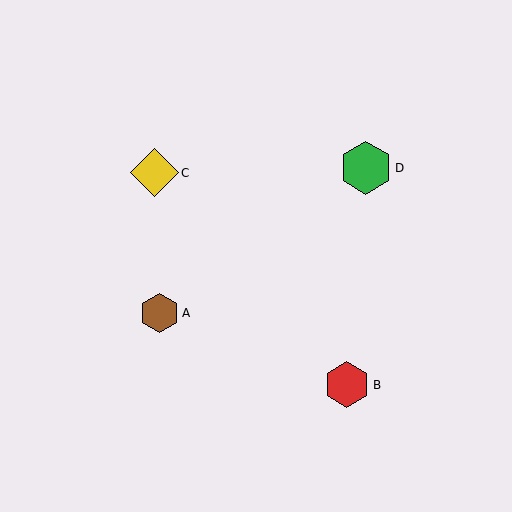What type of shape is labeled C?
Shape C is a yellow diamond.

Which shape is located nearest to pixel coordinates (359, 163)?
The green hexagon (labeled D) at (366, 168) is nearest to that location.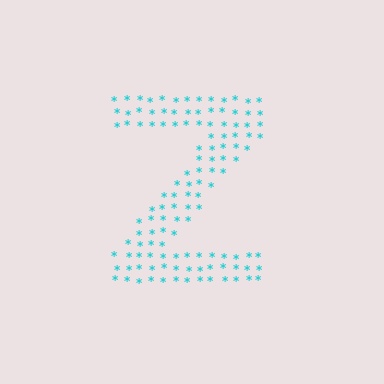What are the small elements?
The small elements are asterisks.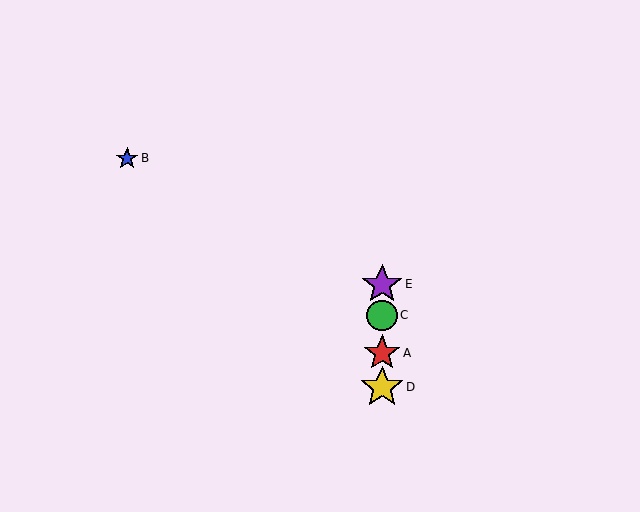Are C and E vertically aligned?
Yes, both are at x≈382.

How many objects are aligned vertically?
4 objects (A, C, D, E) are aligned vertically.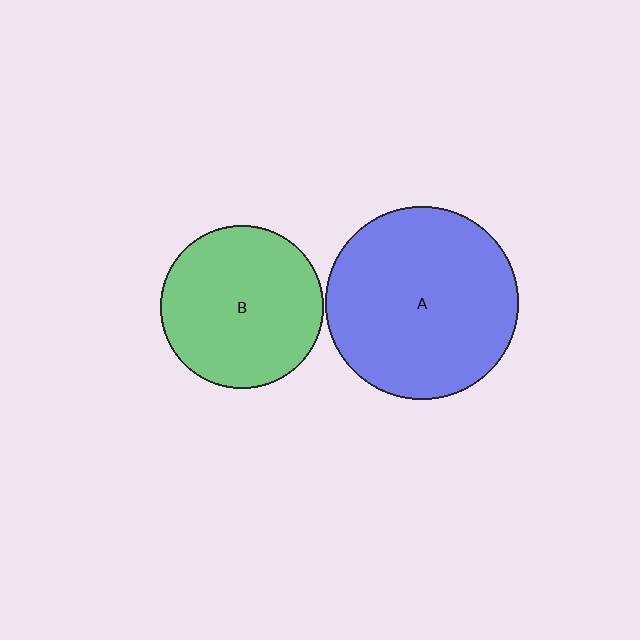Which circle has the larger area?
Circle A (blue).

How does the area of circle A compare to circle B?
Approximately 1.4 times.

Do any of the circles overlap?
No, none of the circles overlap.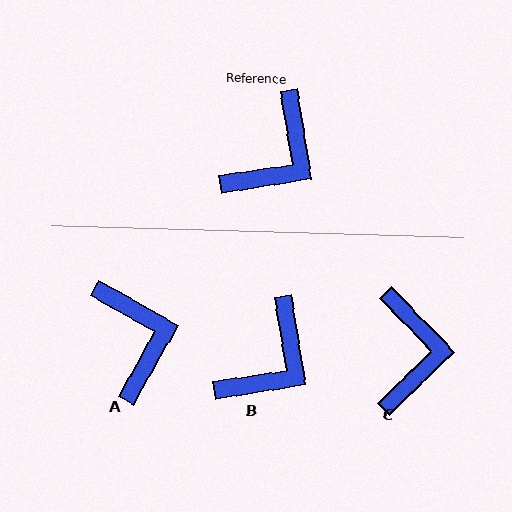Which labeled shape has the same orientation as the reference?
B.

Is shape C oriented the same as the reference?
No, it is off by about 35 degrees.